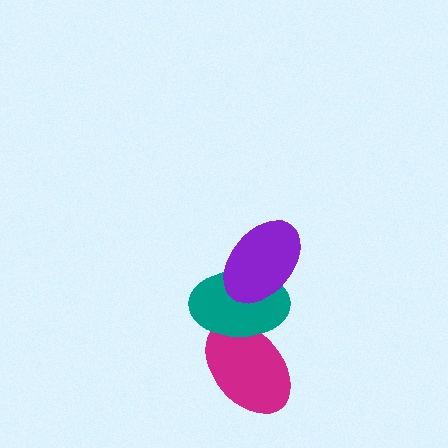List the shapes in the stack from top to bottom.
From top to bottom: the purple ellipse, the teal ellipse, the magenta ellipse.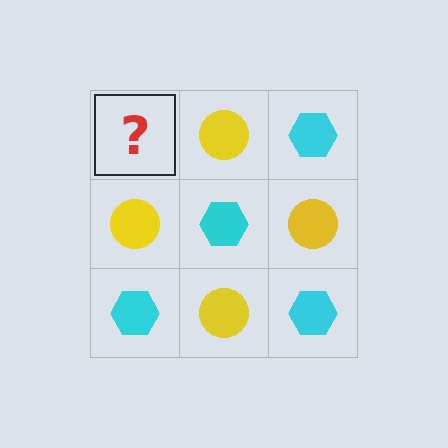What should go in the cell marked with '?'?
The missing cell should contain a cyan hexagon.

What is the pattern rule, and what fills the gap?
The rule is that it alternates cyan hexagon and yellow circle in a checkerboard pattern. The gap should be filled with a cyan hexagon.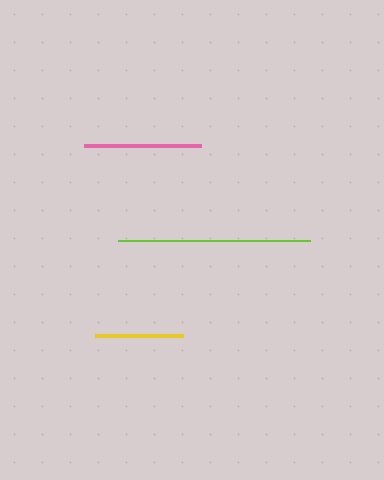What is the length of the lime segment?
The lime segment is approximately 193 pixels long.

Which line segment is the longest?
The lime line is the longest at approximately 193 pixels.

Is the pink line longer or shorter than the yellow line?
The pink line is longer than the yellow line.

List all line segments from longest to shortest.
From longest to shortest: lime, pink, yellow.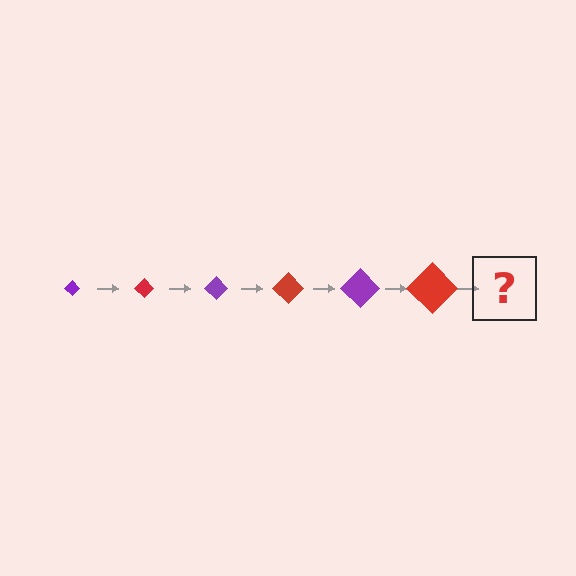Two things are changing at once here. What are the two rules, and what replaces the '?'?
The two rules are that the diamond grows larger each step and the color cycles through purple and red. The '?' should be a purple diamond, larger than the previous one.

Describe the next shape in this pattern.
It should be a purple diamond, larger than the previous one.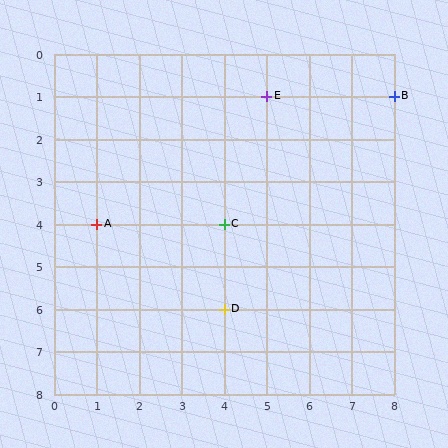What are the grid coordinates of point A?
Point A is at grid coordinates (1, 4).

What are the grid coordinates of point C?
Point C is at grid coordinates (4, 4).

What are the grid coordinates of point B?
Point B is at grid coordinates (8, 1).